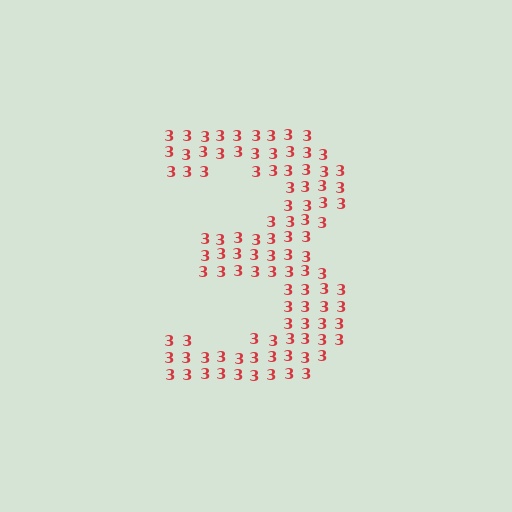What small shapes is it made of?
It is made of small digit 3's.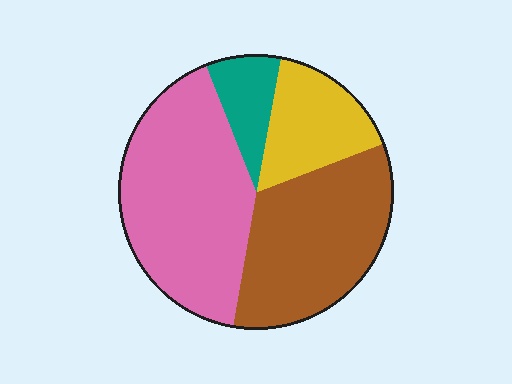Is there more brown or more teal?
Brown.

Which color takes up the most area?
Pink, at roughly 40%.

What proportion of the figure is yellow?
Yellow covers roughly 15% of the figure.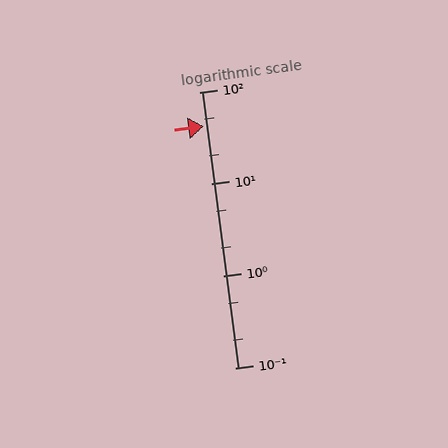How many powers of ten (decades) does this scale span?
The scale spans 3 decades, from 0.1 to 100.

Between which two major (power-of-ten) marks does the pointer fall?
The pointer is between 10 and 100.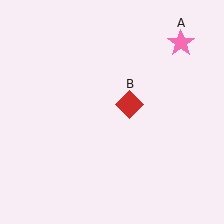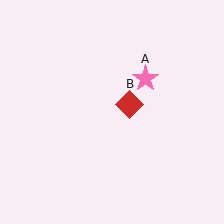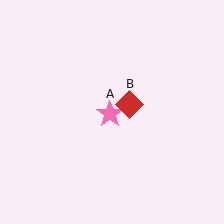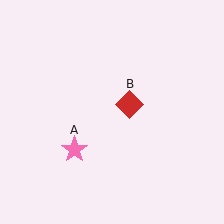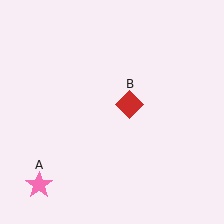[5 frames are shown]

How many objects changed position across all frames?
1 object changed position: pink star (object A).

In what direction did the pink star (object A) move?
The pink star (object A) moved down and to the left.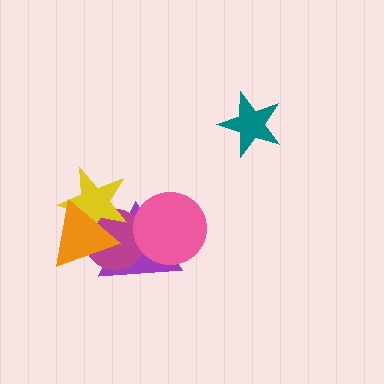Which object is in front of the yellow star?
The orange triangle is in front of the yellow star.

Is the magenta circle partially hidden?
Yes, it is partially covered by another shape.